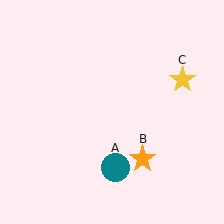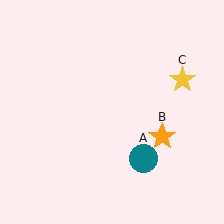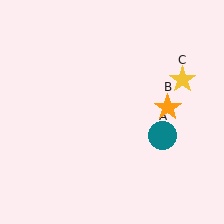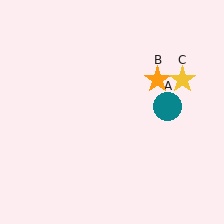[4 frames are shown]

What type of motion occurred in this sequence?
The teal circle (object A), orange star (object B) rotated counterclockwise around the center of the scene.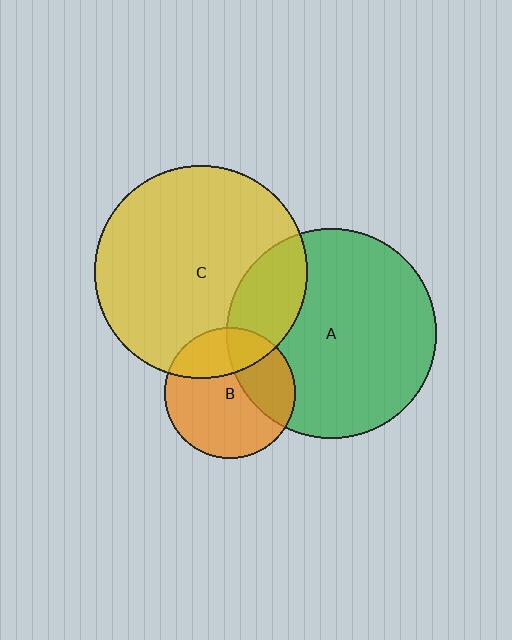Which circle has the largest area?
Circle C (yellow).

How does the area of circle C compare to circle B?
Approximately 2.6 times.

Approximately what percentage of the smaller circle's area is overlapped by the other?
Approximately 30%.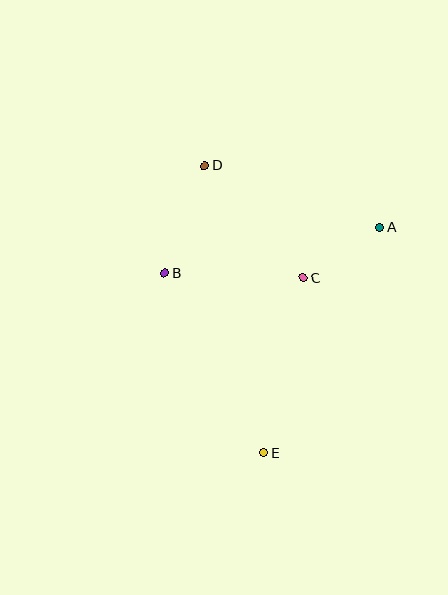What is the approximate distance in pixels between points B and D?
The distance between B and D is approximately 114 pixels.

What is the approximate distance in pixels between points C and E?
The distance between C and E is approximately 179 pixels.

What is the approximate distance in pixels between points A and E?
The distance between A and E is approximately 254 pixels.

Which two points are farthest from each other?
Points D and E are farthest from each other.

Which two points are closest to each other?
Points A and C are closest to each other.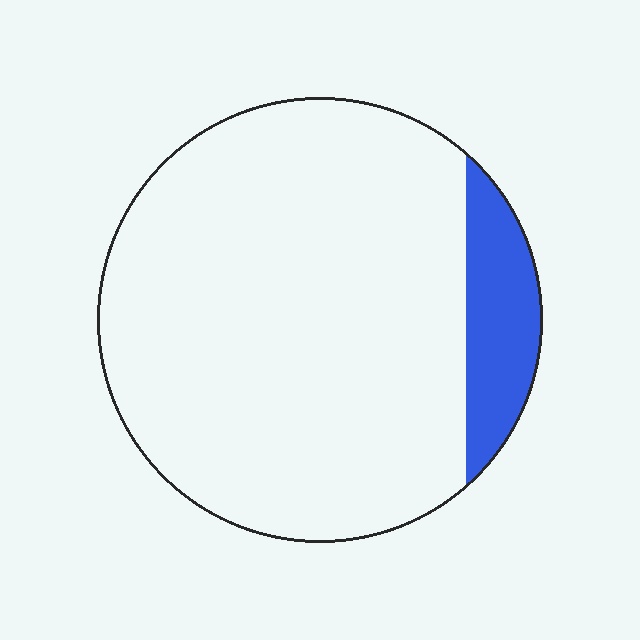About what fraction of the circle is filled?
About one eighth (1/8).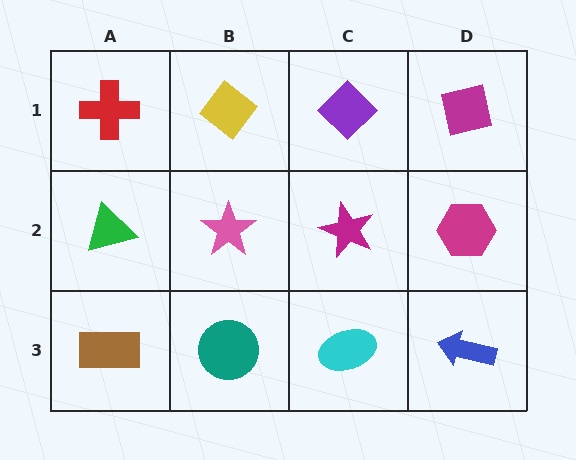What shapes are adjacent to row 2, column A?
A red cross (row 1, column A), a brown rectangle (row 3, column A), a pink star (row 2, column B).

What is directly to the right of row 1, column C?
A magenta square.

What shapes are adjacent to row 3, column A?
A green triangle (row 2, column A), a teal circle (row 3, column B).